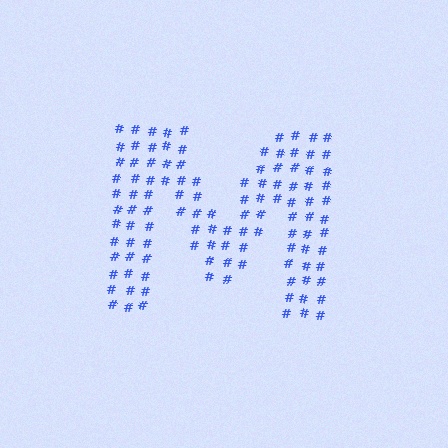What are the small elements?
The small elements are hash symbols.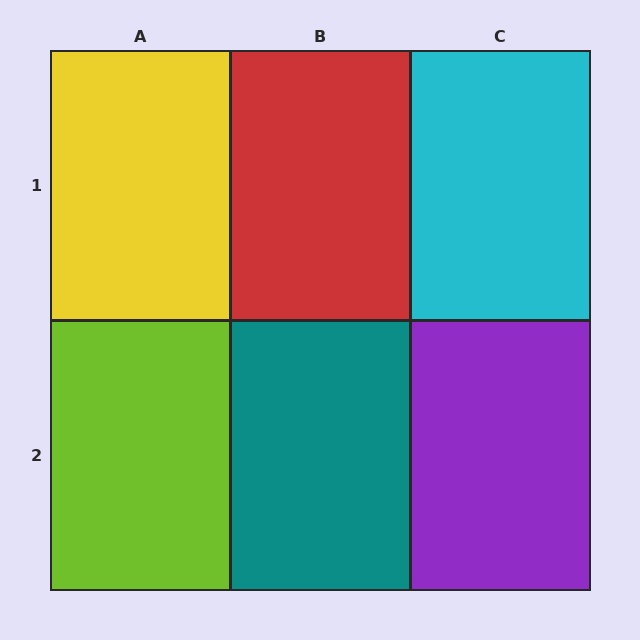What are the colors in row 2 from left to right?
Lime, teal, purple.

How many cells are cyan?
1 cell is cyan.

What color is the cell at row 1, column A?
Yellow.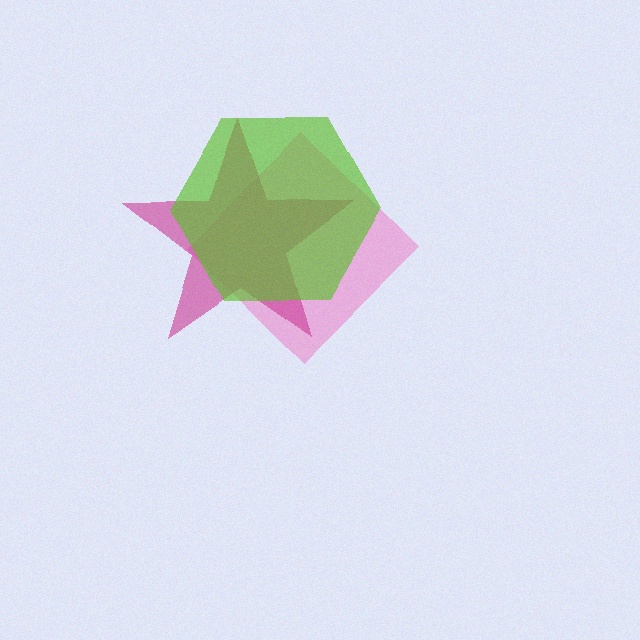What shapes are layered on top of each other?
The layered shapes are: a pink diamond, a magenta star, a lime hexagon.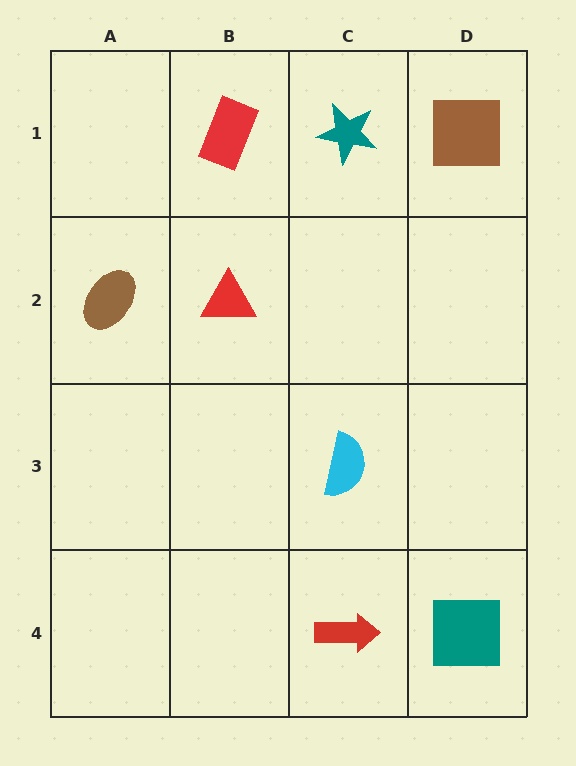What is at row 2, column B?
A red triangle.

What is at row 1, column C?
A teal star.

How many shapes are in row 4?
2 shapes.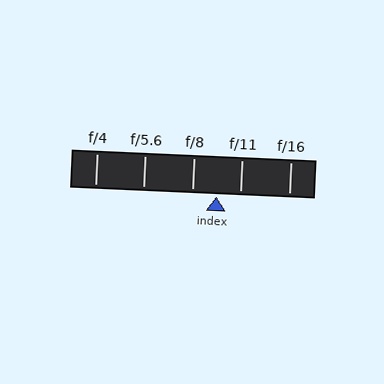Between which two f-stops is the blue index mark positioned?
The index mark is between f/8 and f/11.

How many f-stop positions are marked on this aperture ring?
There are 5 f-stop positions marked.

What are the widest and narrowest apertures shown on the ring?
The widest aperture shown is f/4 and the narrowest is f/16.